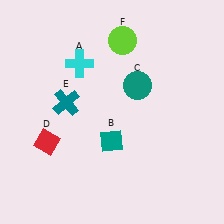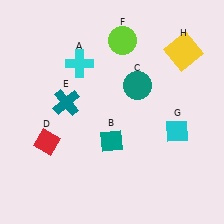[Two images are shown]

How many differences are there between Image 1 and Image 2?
There are 2 differences between the two images.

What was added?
A cyan diamond (G), a yellow square (H) were added in Image 2.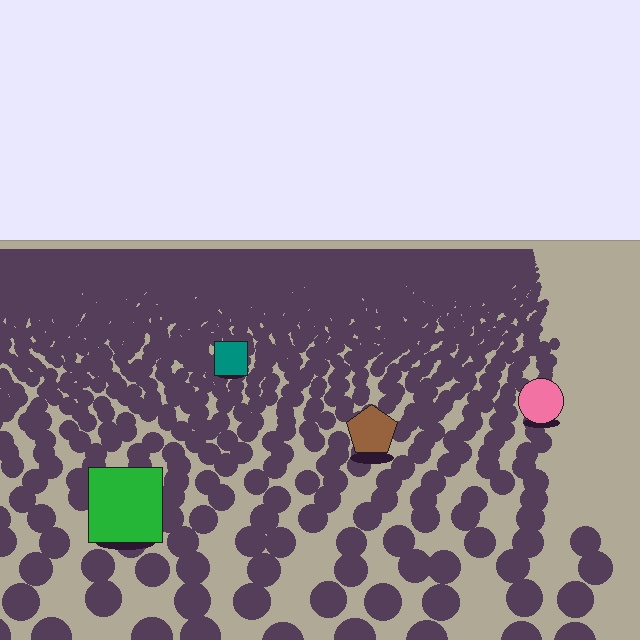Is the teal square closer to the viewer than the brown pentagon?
No. The brown pentagon is closer — you can tell from the texture gradient: the ground texture is coarser near it.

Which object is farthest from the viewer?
The teal square is farthest from the viewer. It appears smaller and the ground texture around it is denser.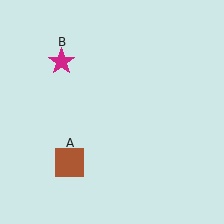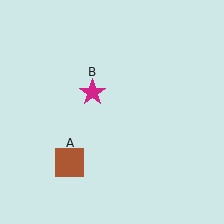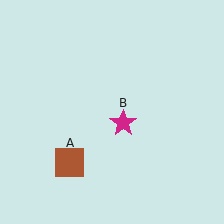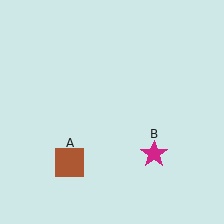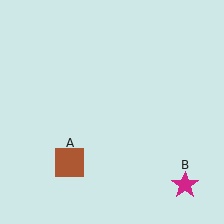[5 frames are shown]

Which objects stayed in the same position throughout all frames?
Brown square (object A) remained stationary.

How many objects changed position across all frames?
1 object changed position: magenta star (object B).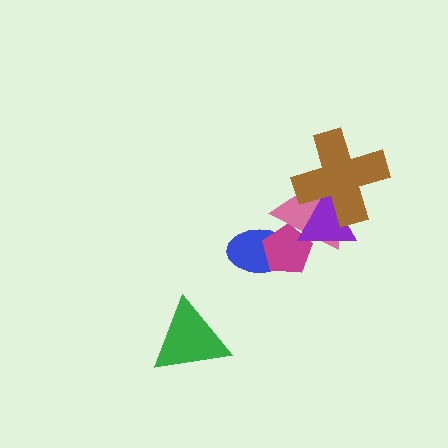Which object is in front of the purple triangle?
The brown cross is in front of the purple triangle.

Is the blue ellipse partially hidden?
Yes, it is partially covered by another shape.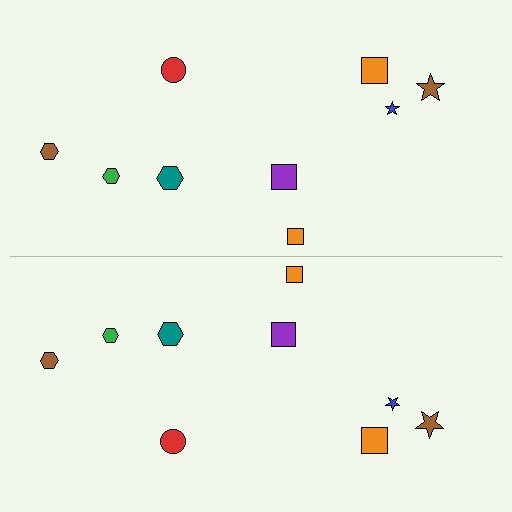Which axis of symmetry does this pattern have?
The pattern has a horizontal axis of symmetry running through the center of the image.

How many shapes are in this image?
There are 18 shapes in this image.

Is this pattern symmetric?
Yes, this pattern has bilateral (reflection) symmetry.